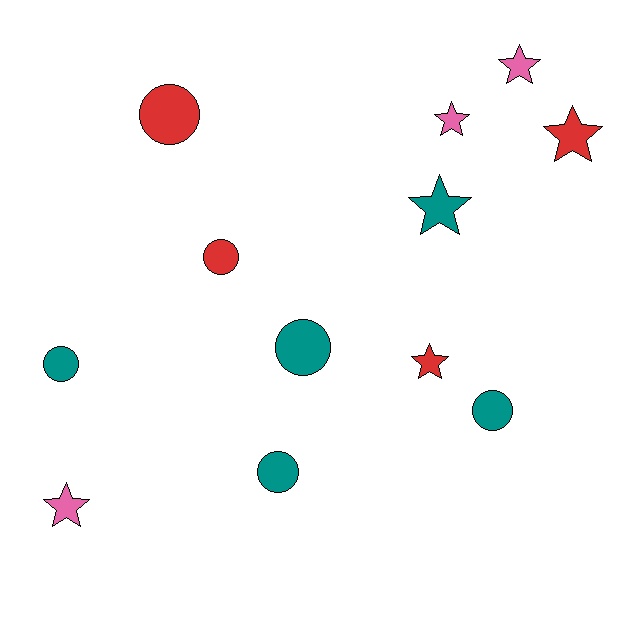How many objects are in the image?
There are 12 objects.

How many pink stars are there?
There are 3 pink stars.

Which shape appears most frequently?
Star, with 6 objects.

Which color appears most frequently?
Teal, with 5 objects.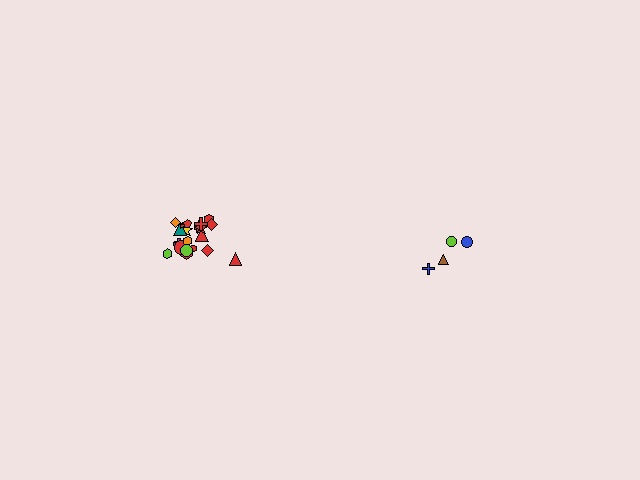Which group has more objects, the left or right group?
The left group.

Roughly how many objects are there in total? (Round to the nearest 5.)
Roughly 25 objects in total.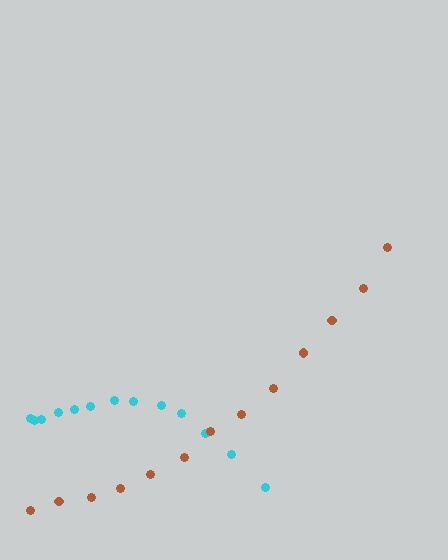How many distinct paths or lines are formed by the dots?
There are 2 distinct paths.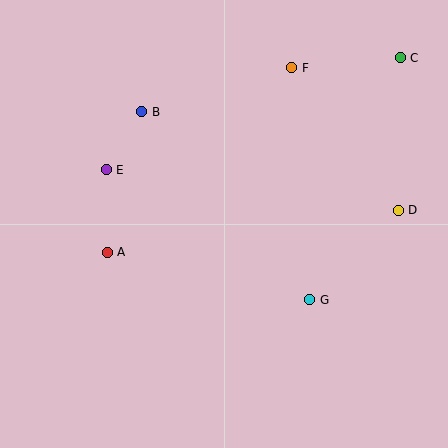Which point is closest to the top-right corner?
Point C is closest to the top-right corner.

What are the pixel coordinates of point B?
Point B is at (142, 112).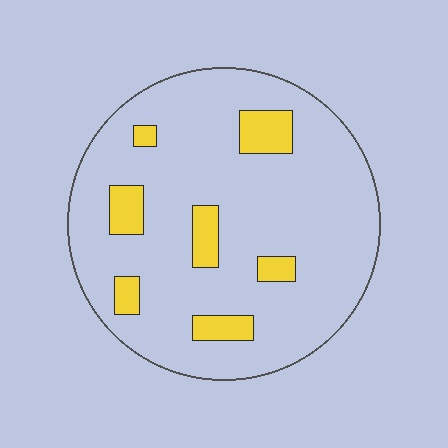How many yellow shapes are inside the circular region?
7.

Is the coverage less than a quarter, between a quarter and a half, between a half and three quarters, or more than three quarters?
Less than a quarter.